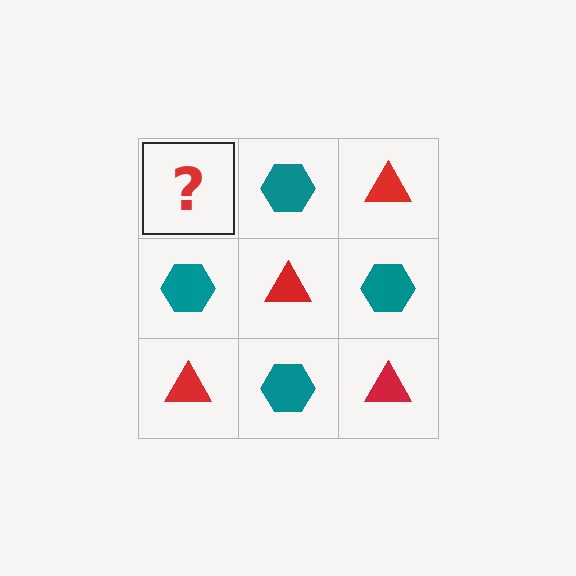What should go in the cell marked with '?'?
The missing cell should contain a red triangle.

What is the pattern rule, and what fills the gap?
The rule is that it alternates red triangle and teal hexagon in a checkerboard pattern. The gap should be filled with a red triangle.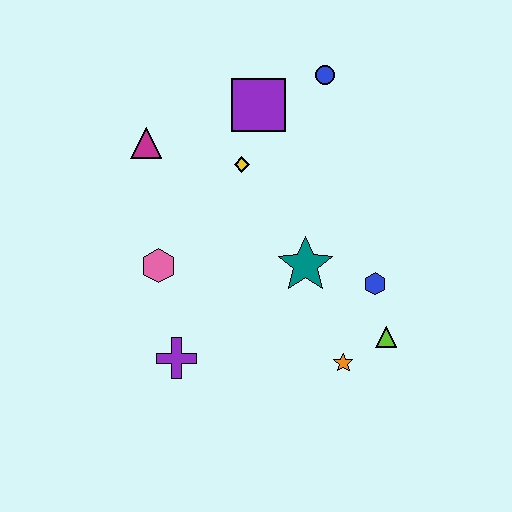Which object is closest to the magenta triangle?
The yellow diamond is closest to the magenta triangle.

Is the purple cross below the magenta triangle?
Yes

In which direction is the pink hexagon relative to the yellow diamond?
The pink hexagon is below the yellow diamond.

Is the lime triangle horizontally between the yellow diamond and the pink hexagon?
No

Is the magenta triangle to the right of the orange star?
No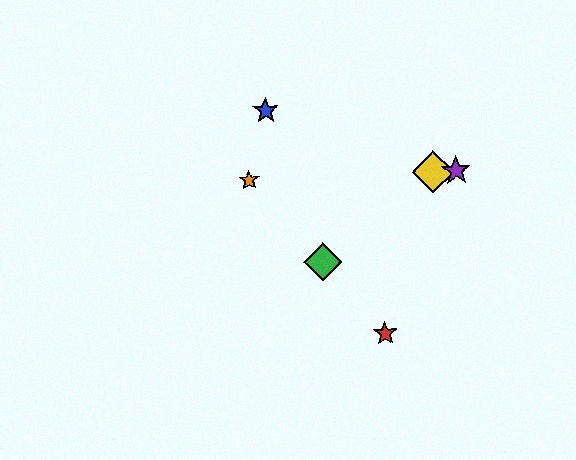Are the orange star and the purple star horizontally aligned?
Yes, both are at y≈180.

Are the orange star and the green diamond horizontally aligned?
No, the orange star is at y≈180 and the green diamond is at y≈262.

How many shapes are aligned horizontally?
3 shapes (the yellow diamond, the purple star, the orange star) are aligned horizontally.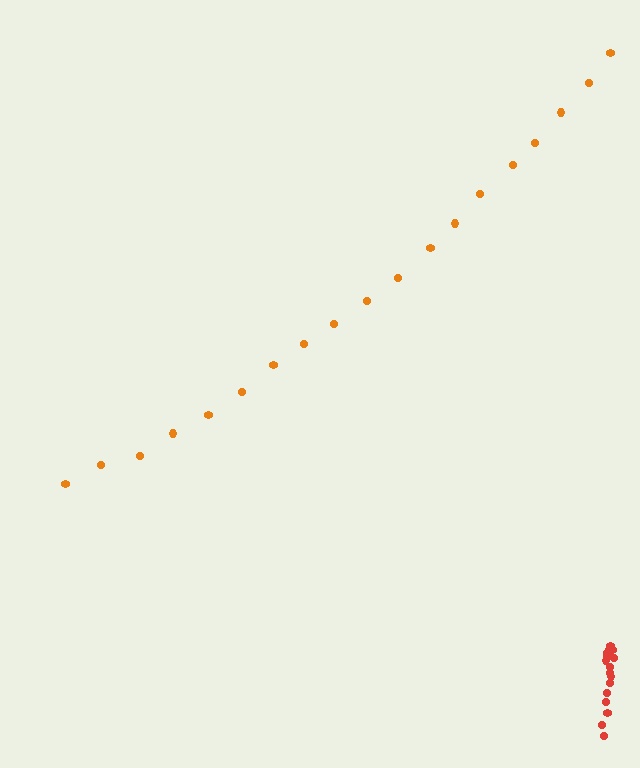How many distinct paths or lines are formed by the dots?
There are 2 distinct paths.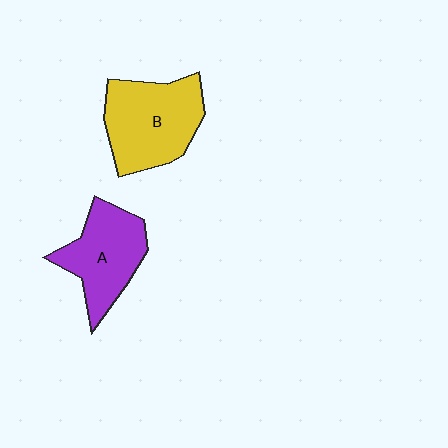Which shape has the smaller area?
Shape A (purple).